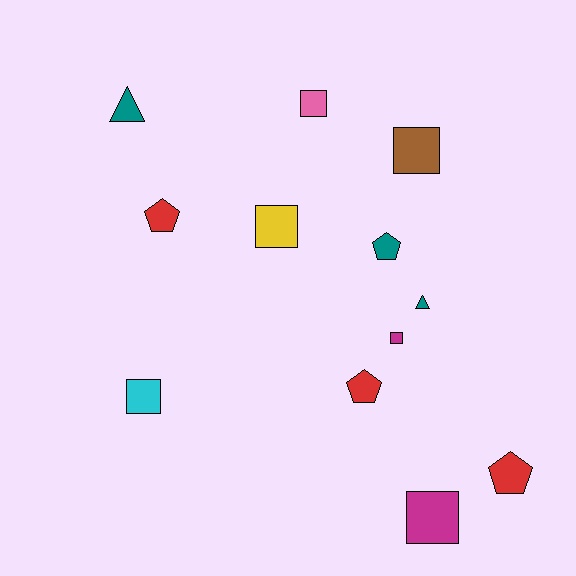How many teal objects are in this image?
There are 3 teal objects.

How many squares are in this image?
There are 6 squares.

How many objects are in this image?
There are 12 objects.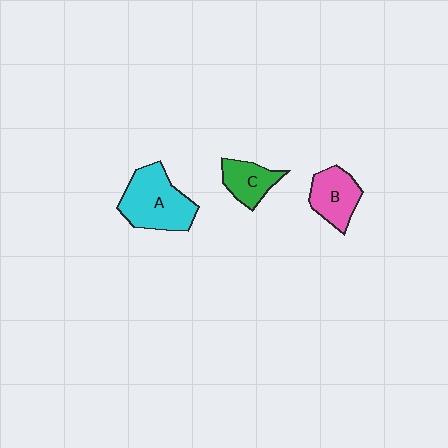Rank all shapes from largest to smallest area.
From largest to smallest: A (cyan), B (pink), C (green).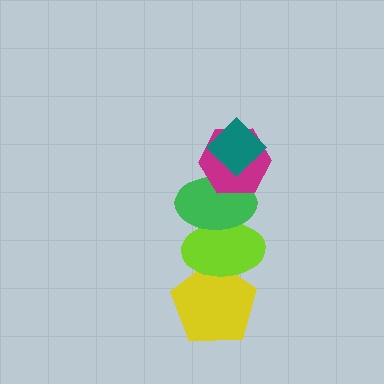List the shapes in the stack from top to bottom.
From top to bottom: the teal diamond, the magenta hexagon, the green ellipse, the lime ellipse, the yellow pentagon.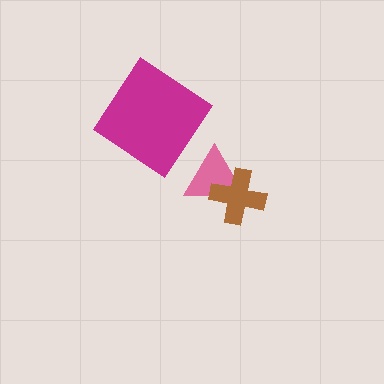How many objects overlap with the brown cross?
1 object overlaps with the brown cross.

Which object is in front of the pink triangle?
The brown cross is in front of the pink triangle.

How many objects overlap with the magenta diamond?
0 objects overlap with the magenta diamond.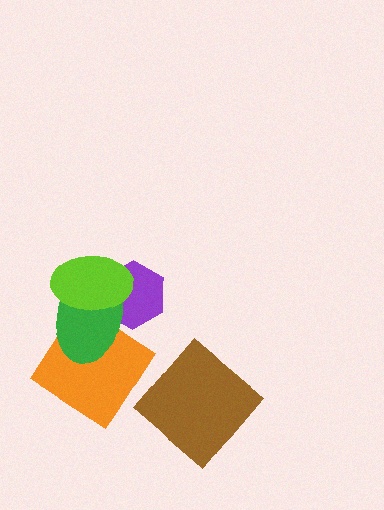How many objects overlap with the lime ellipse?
2 objects overlap with the lime ellipse.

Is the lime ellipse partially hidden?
No, no other shape covers it.